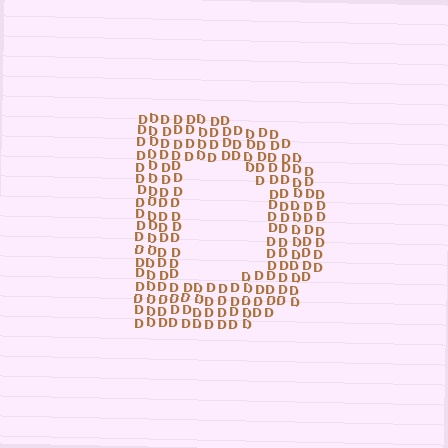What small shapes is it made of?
It is made of small letter D's.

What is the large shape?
The large shape is the letter D.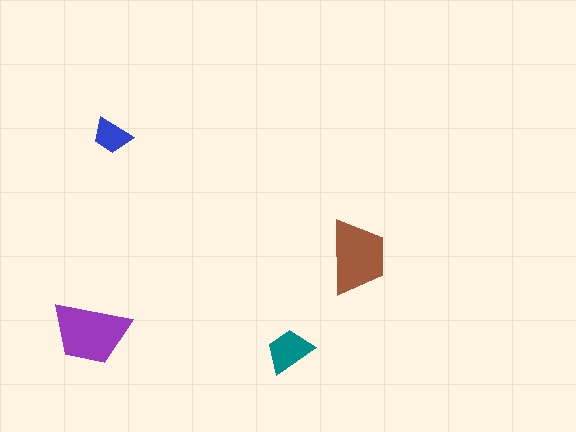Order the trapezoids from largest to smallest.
the purple one, the brown one, the teal one, the blue one.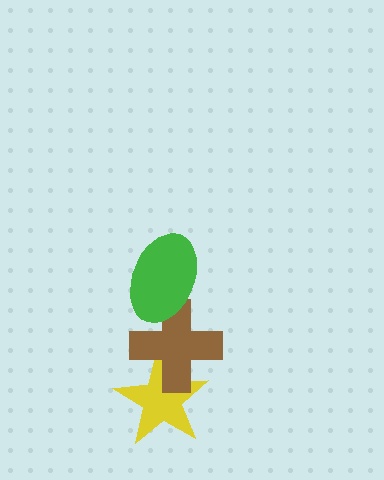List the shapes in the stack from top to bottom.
From top to bottom: the green ellipse, the brown cross, the yellow star.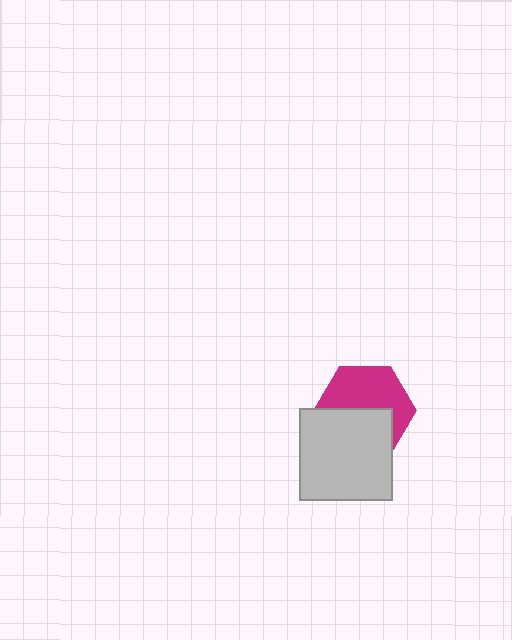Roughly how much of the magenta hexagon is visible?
About half of it is visible (roughly 53%).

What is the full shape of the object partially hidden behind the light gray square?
The partially hidden object is a magenta hexagon.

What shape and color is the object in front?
The object in front is a light gray square.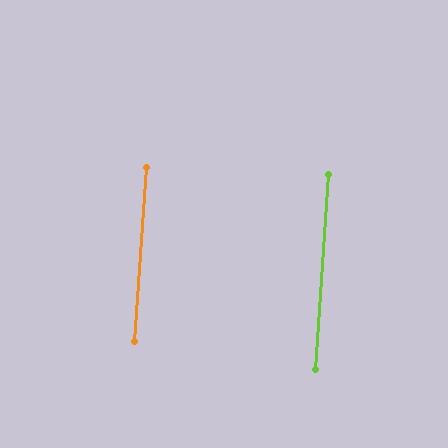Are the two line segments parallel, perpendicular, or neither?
Parallel — their directions differ by only 0.2°.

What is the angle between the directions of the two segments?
Approximately 0 degrees.